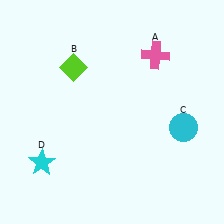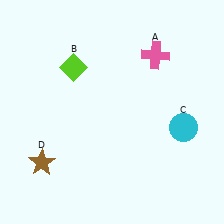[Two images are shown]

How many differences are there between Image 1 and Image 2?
There is 1 difference between the two images.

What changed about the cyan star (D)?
In Image 1, D is cyan. In Image 2, it changed to brown.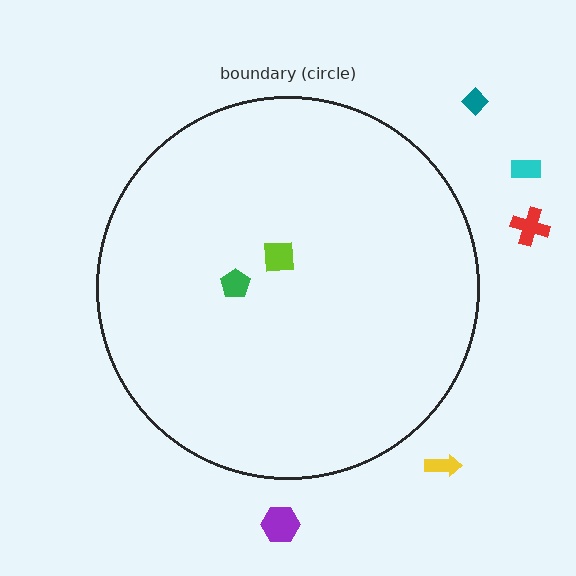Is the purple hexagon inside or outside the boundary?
Outside.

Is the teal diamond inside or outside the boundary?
Outside.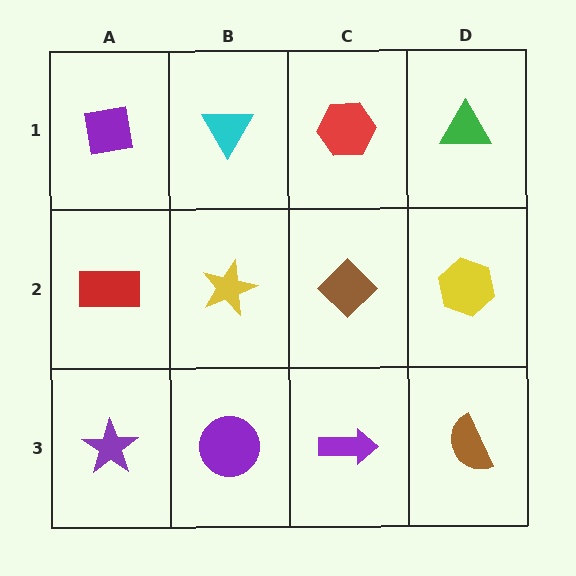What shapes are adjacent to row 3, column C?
A brown diamond (row 2, column C), a purple circle (row 3, column B), a brown semicircle (row 3, column D).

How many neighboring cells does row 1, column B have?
3.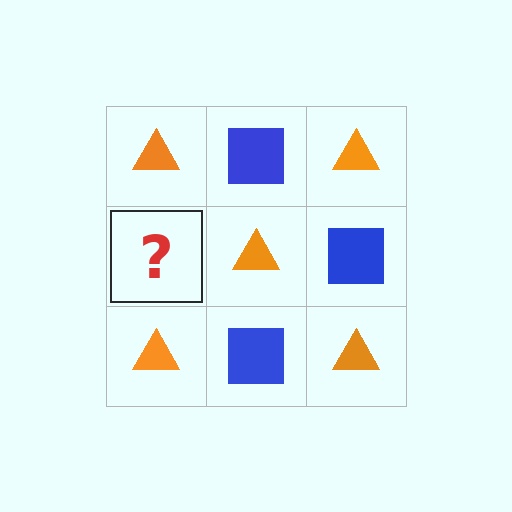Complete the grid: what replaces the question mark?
The question mark should be replaced with a blue square.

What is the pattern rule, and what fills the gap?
The rule is that it alternates orange triangle and blue square in a checkerboard pattern. The gap should be filled with a blue square.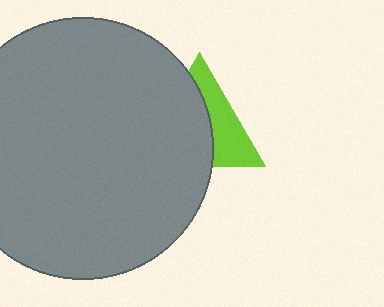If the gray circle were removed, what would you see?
You would see the complete lime triangle.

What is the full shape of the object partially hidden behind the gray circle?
The partially hidden object is a lime triangle.